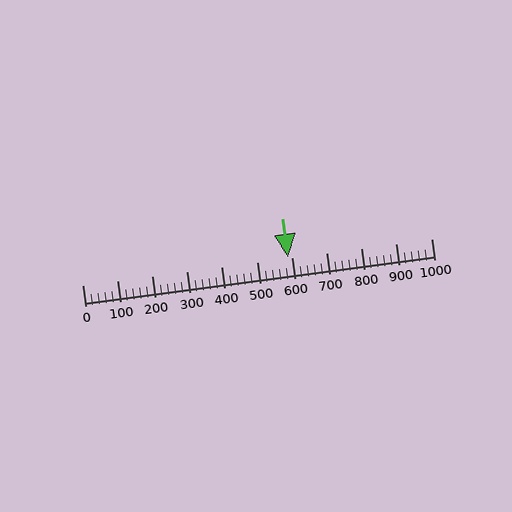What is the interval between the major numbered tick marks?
The major tick marks are spaced 100 units apart.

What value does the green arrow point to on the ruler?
The green arrow points to approximately 590.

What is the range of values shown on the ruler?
The ruler shows values from 0 to 1000.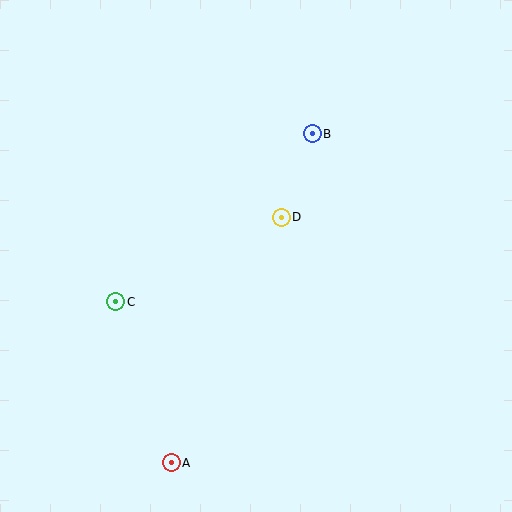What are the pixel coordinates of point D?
Point D is at (281, 217).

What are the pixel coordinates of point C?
Point C is at (116, 302).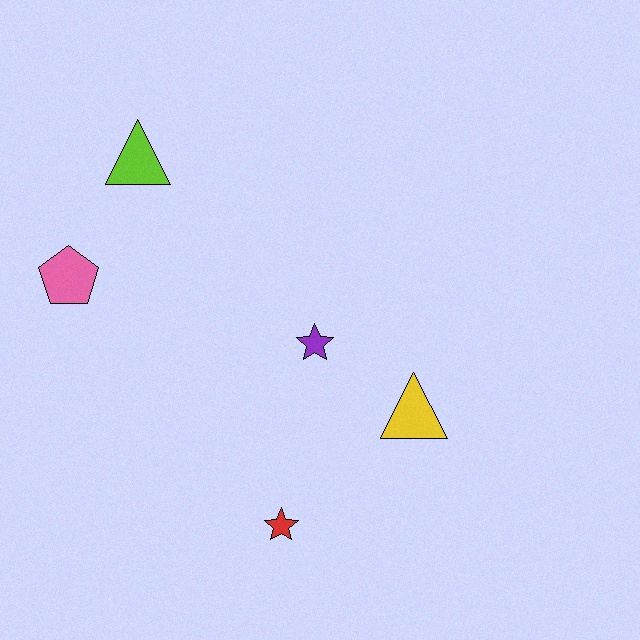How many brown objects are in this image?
There are no brown objects.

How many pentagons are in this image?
There is 1 pentagon.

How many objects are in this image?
There are 5 objects.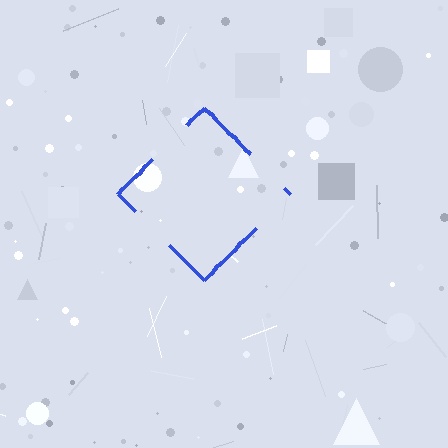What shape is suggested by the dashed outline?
The dashed outline suggests a diamond.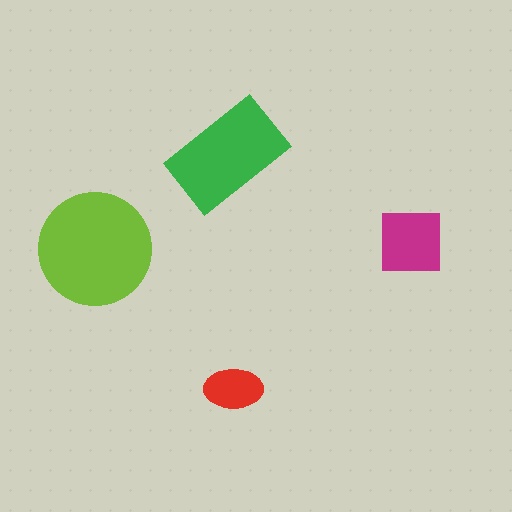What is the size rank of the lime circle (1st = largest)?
1st.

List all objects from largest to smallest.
The lime circle, the green rectangle, the magenta square, the red ellipse.